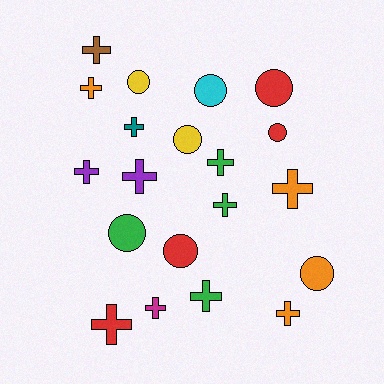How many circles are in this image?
There are 8 circles.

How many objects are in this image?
There are 20 objects.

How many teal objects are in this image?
There is 1 teal object.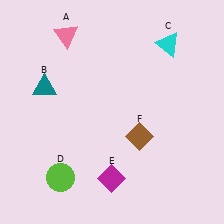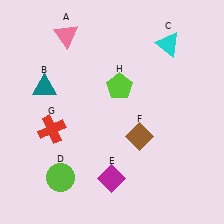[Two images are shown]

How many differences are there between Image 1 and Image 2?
There are 2 differences between the two images.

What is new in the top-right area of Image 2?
A lime pentagon (H) was added in the top-right area of Image 2.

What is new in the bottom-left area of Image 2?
A red cross (G) was added in the bottom-left area of Image 2.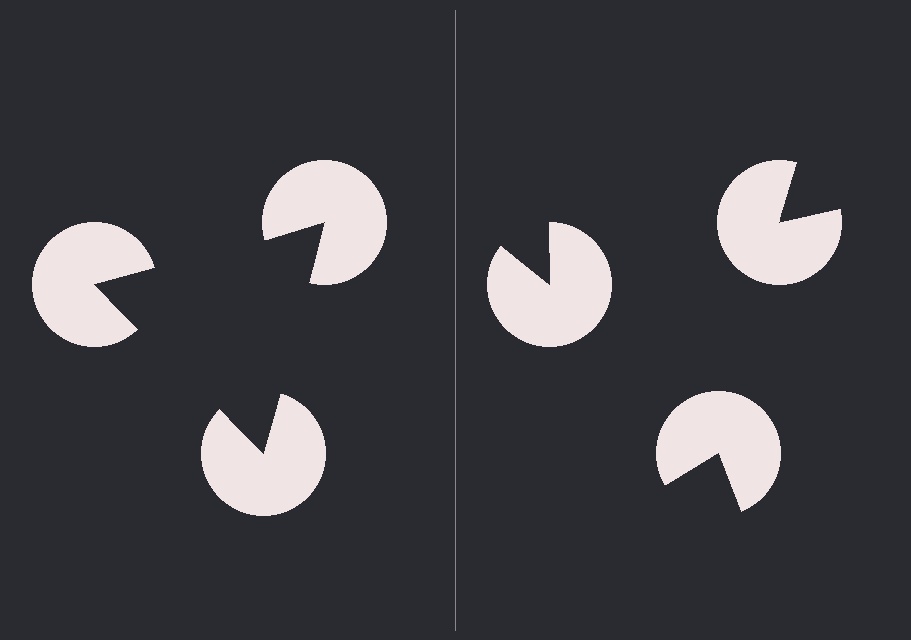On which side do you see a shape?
An illusory triangle appears on the left side. On the right side the wedge cuts are rotated, so no coherent shape forms.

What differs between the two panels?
The pac-man discs are positioned identically on both sides; only the wedge orientations differ. On the left they align to a triangle; on the right they are misaligned.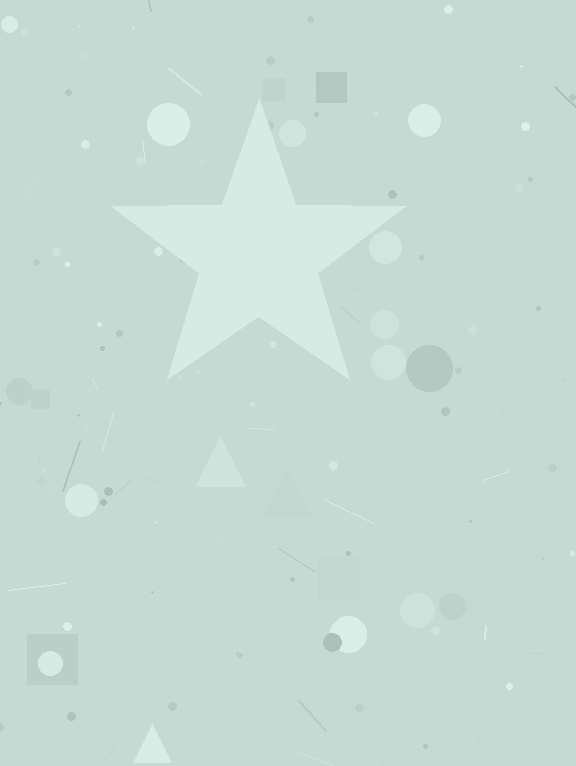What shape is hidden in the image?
A star is hidden in the image.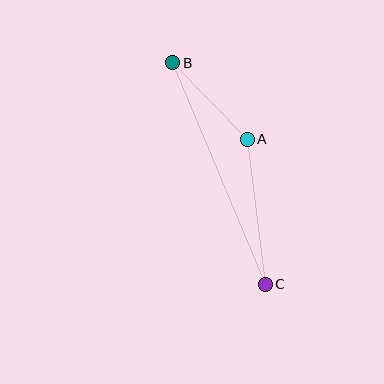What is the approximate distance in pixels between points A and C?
The distance between A and C is approximately 146 pixels.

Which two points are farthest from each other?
Points B and C are farthest from each other.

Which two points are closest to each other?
Points A and B are closest to each other.